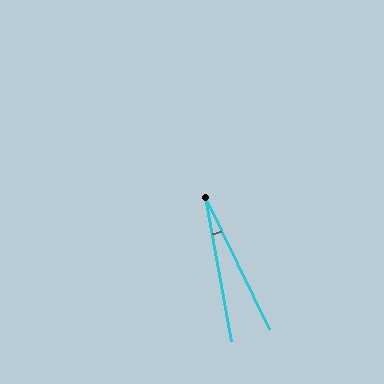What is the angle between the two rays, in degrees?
Approximately 16 degrees.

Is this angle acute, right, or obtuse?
It is acute.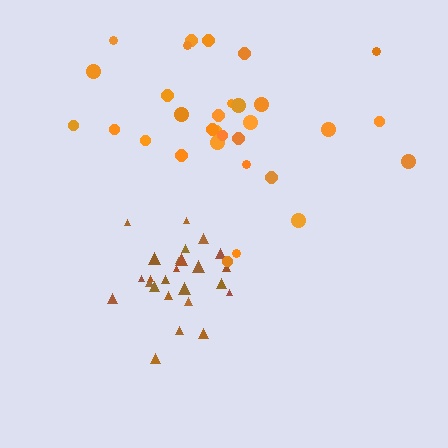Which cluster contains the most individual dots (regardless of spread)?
Orange (31).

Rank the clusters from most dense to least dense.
brown, orange.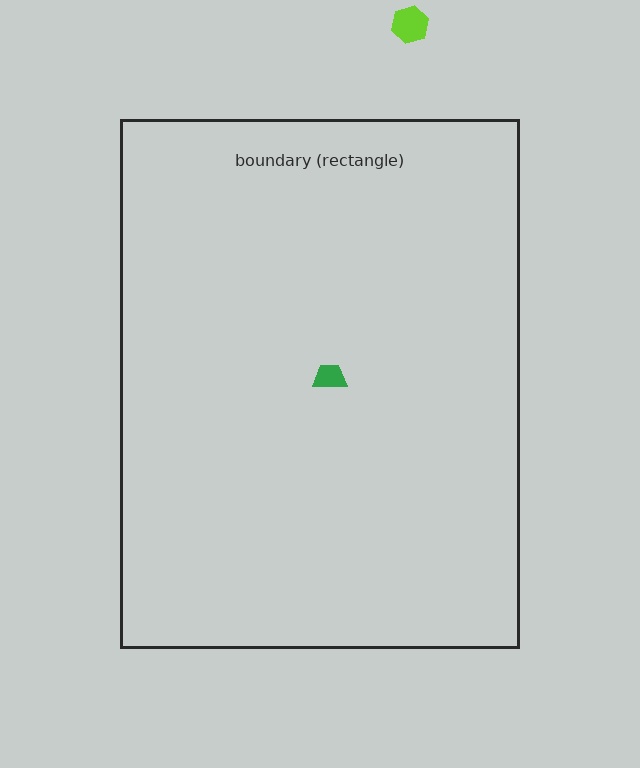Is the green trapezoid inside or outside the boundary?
Inside.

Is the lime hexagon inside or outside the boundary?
Outside.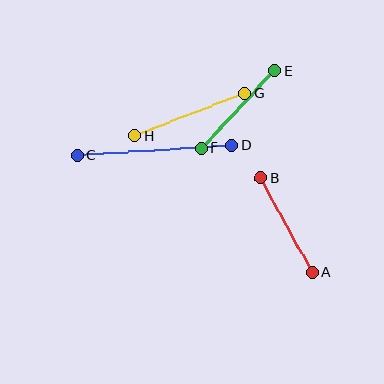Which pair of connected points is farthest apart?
Points C and D are farthest apart.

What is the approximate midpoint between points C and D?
The midpoint is at approximately (154, 150) pixels.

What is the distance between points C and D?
The distance is approximately 155 pixels.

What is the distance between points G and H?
The distance is approximately 118 pixels.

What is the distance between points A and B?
The distance is approximately 107 pixels.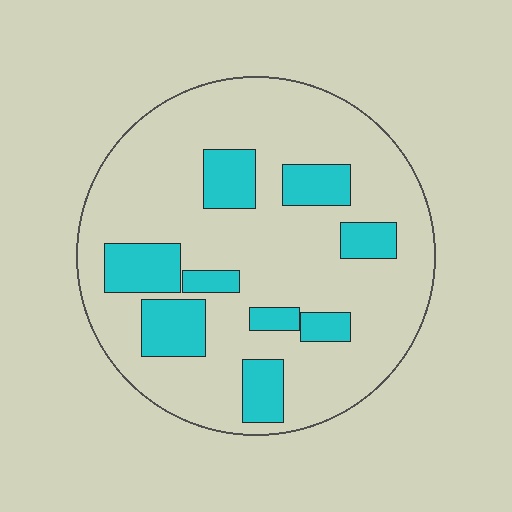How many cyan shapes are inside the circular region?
9.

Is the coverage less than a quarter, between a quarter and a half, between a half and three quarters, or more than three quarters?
Less than a quarter.